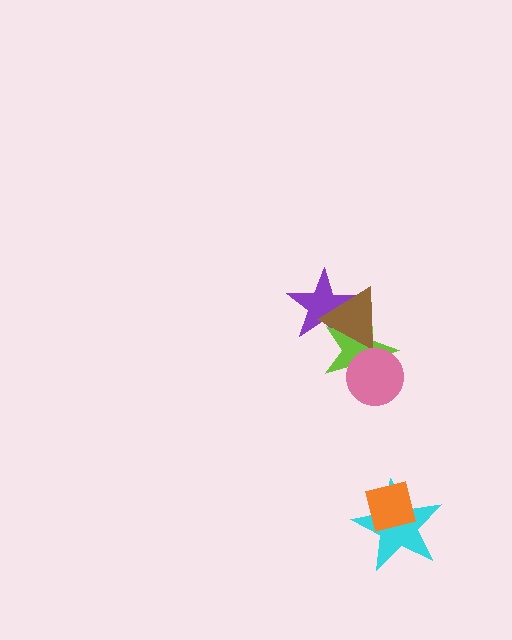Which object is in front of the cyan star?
The orange square is in front of the cyan star.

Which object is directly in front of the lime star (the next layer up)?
The brown triangle is directly in front of the lime star.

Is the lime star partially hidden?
Yes, it is partially covered by another shape.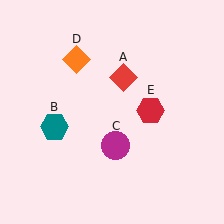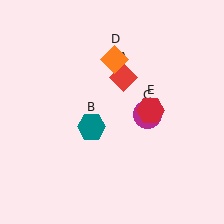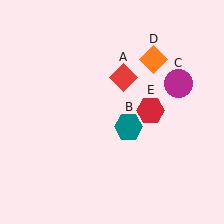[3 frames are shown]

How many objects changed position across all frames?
3 objects changed position: teal hexagon (object B), magenta circle (object C), orange diamond (object D).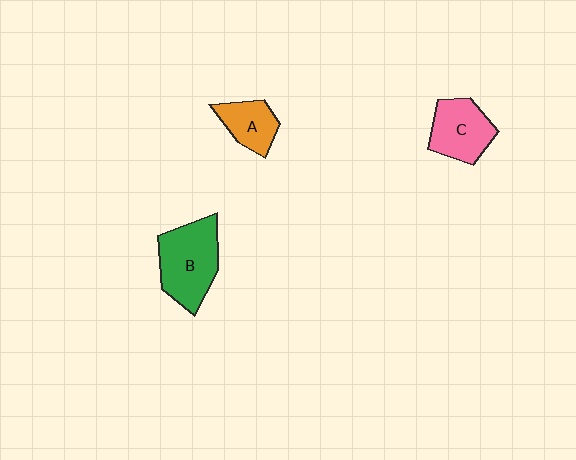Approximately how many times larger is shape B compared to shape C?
Approximately 1.3 times.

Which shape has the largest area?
Shape B (green).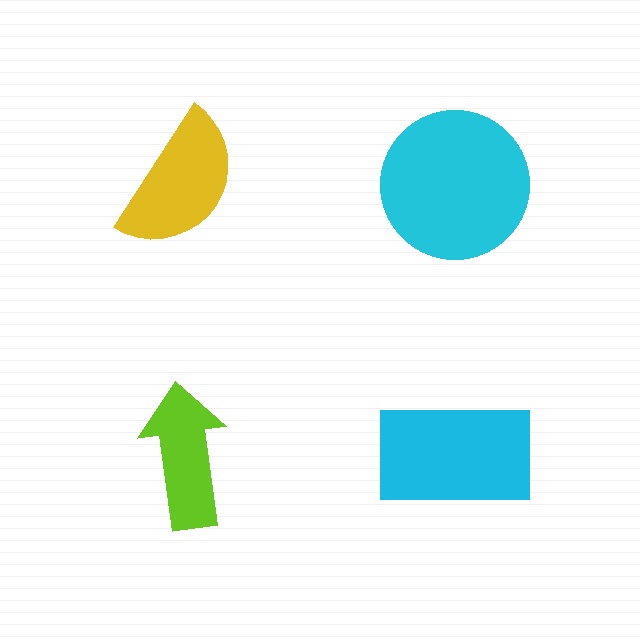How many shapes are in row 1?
2 shapes.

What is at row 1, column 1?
A yellow semicircle.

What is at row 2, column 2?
A cyan rectangle.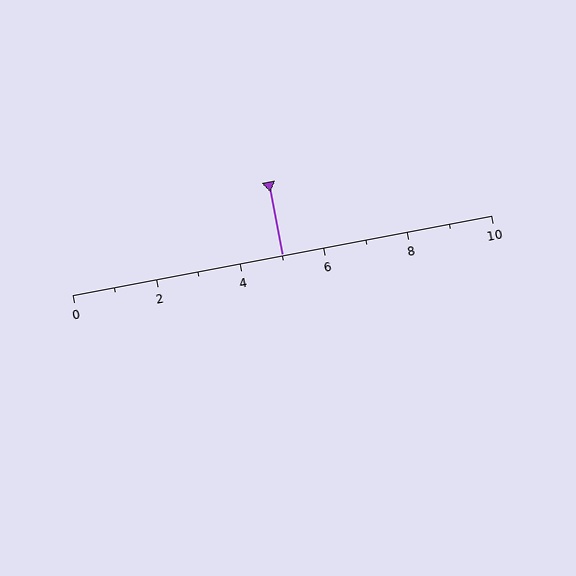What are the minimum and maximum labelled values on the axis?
The axis runs from 0 to 10.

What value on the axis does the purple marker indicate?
The marker indicates approximately 5.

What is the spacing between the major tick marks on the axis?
The major ticks are spaced 2 apart.